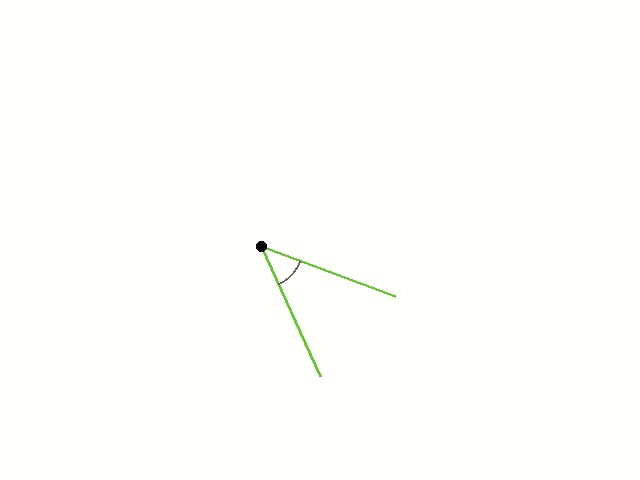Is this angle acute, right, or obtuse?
It is acute.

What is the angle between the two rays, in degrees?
Approximately 45 degrees.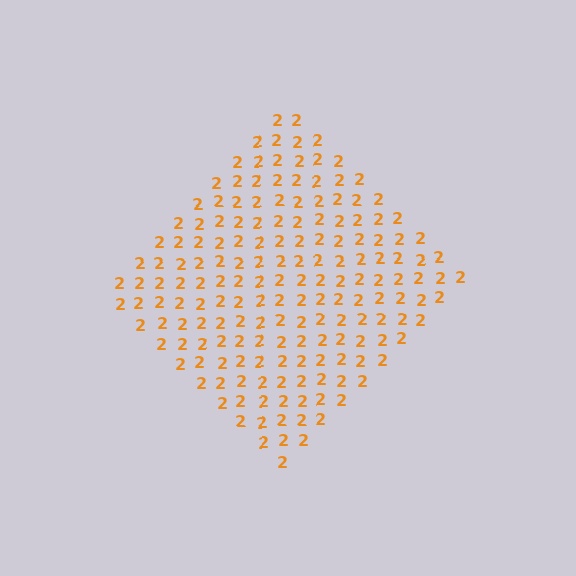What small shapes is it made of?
It is made of small digit 2's.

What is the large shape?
The large shape is a diamond.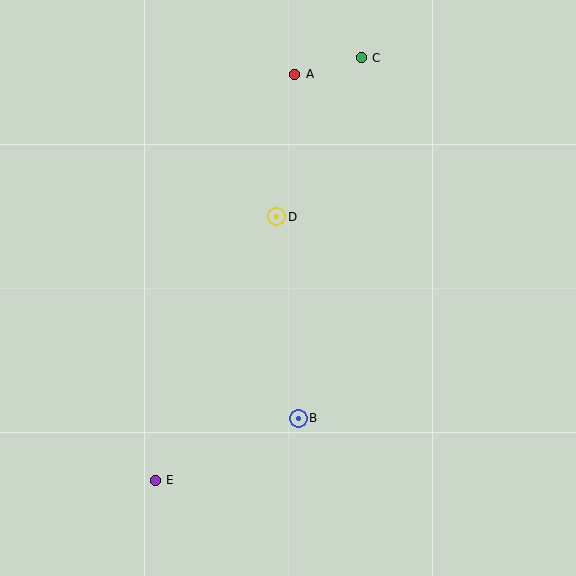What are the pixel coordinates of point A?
Point A is at (295, 74).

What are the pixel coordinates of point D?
Point D is at (277, 217).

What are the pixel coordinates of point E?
Point E is at (155, 480).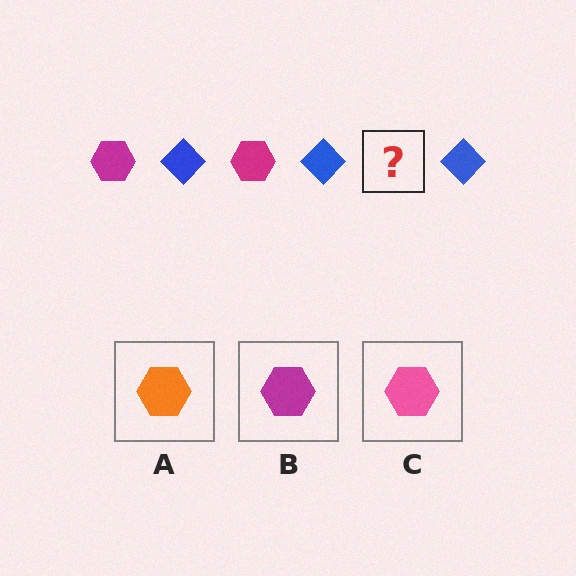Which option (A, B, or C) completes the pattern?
B.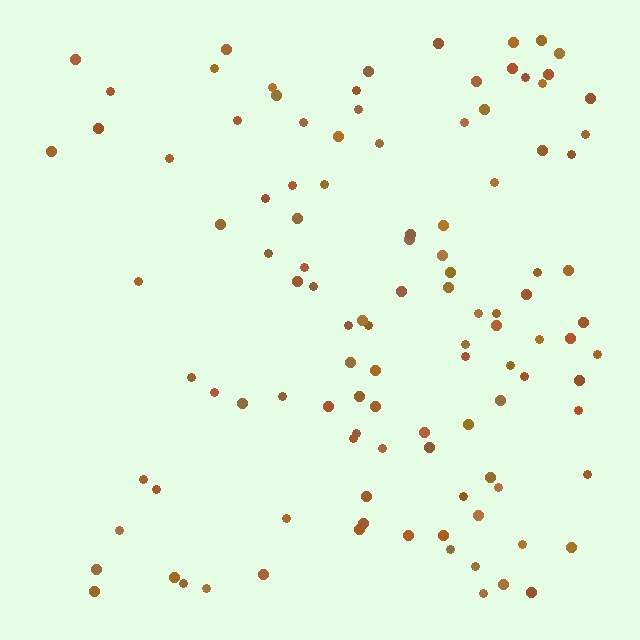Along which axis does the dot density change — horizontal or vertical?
Horizontal.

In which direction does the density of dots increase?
From left to right, with the right side densest.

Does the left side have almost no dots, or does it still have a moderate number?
Still a moderate number, just noticeably fewer than the right.